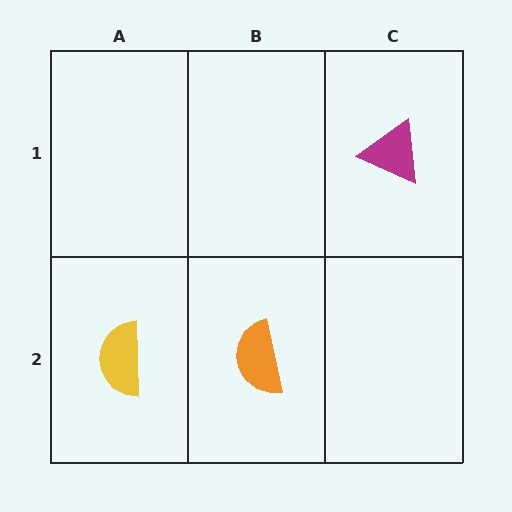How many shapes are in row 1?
1 shape.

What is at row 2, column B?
An orange semicircle.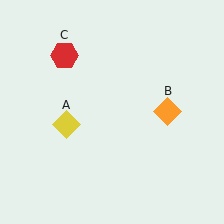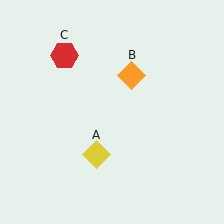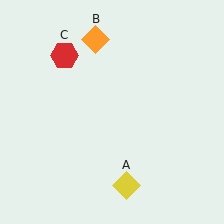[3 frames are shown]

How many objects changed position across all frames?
2 objects changed position: yellow diamond (object A), orange diamond (object B).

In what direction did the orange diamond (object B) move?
The orange diamond (object B) moved up and to the left.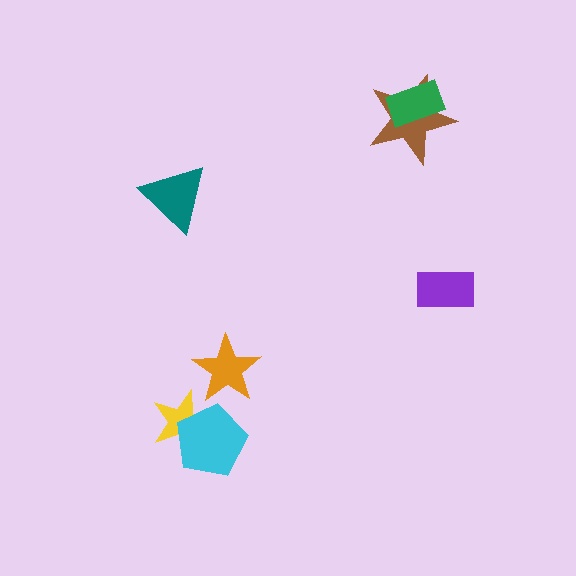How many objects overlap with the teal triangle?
0 objects overlap with the teal triangle.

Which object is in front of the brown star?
The green rectangle is in front of the brown star.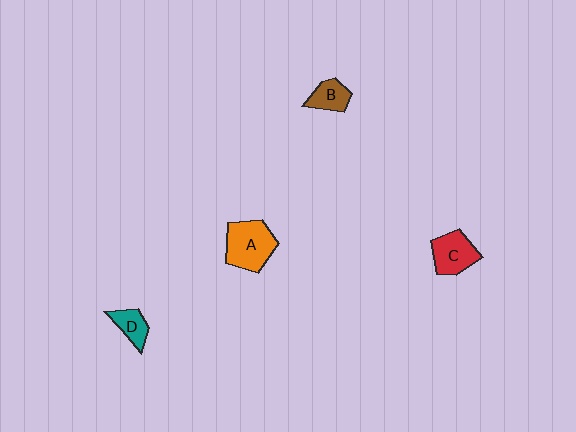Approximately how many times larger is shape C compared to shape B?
Approximately 1.4 times.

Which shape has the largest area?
Shape A (orange).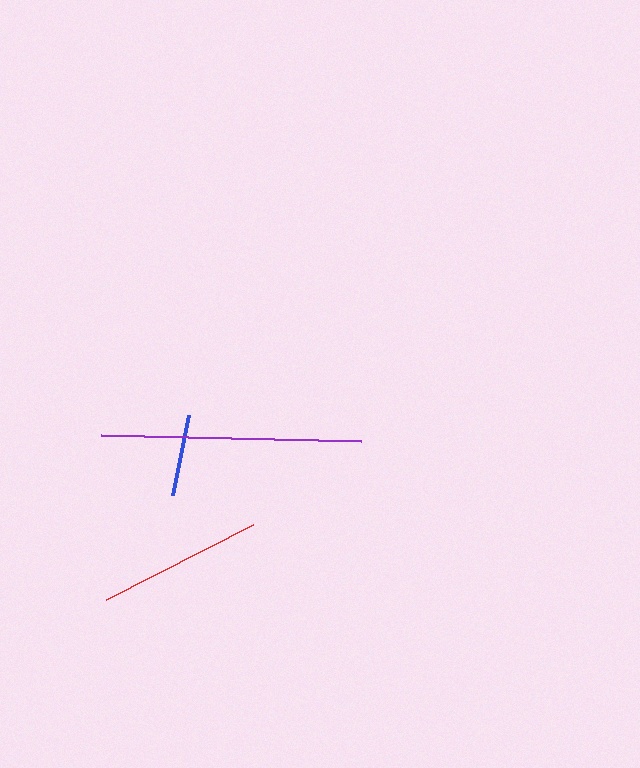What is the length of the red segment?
The red segment is approximately 165 pixels long.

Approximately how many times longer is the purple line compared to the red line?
The purple line is approximately 1.6 times the length of the red line.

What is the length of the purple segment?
The purple segment is approximately 260 pixels long.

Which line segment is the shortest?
The blue line is the shortest at approximately 81 pixels.